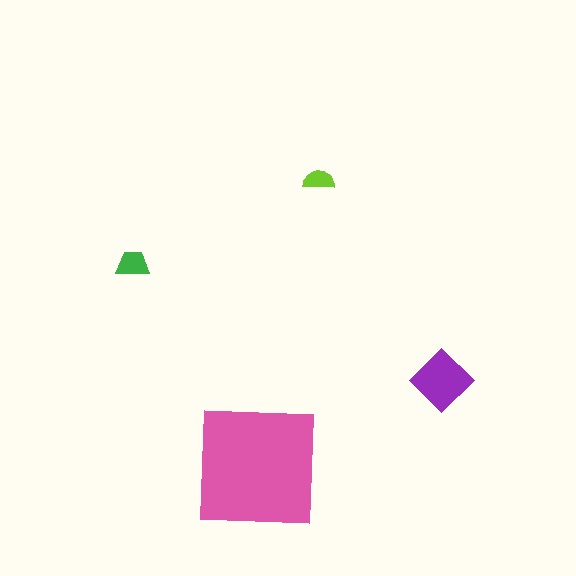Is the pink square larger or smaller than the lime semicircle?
Larger.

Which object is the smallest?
The lime semicircle.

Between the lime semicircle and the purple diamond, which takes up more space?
The purple diamond.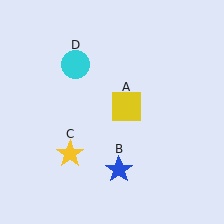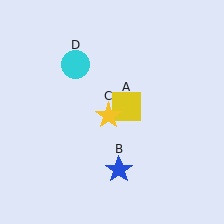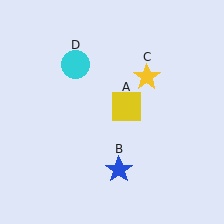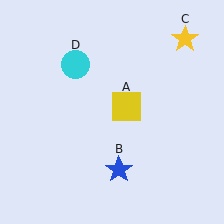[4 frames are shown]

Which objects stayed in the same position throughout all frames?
Yellow square (object A) and blue star (object B) and cyan circle (object D) remained stationary.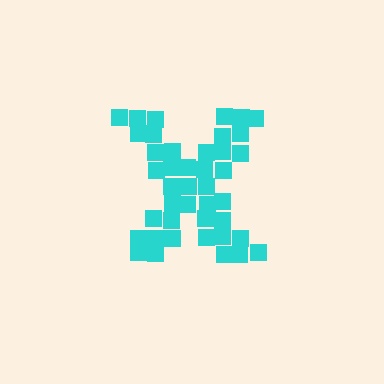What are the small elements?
The small elements are squares.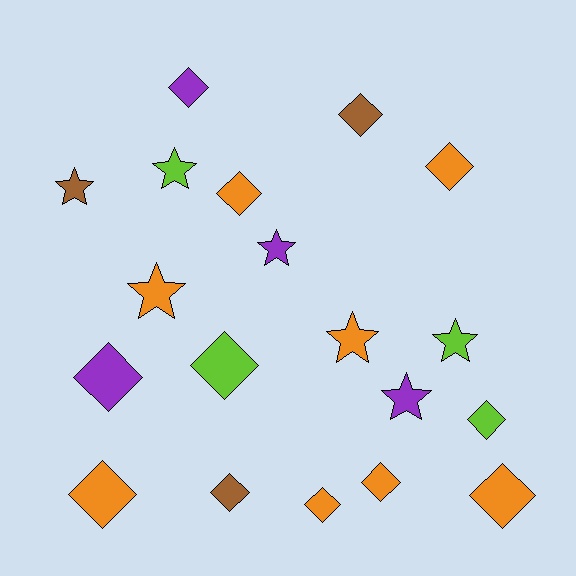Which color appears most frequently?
Orange, with 8 objects.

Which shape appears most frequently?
Diamond, with 12 objects.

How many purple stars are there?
There are 2 purple stars.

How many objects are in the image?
There are 19 objects.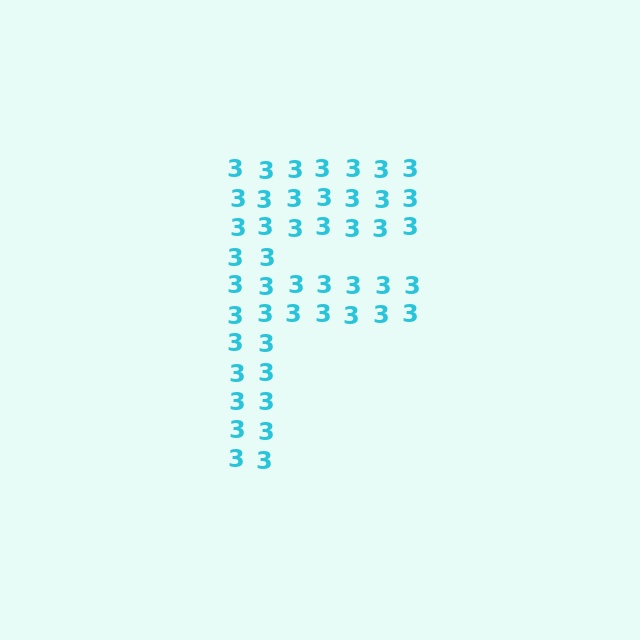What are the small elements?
The small elements are digit 3's.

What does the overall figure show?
The overall figure shows the letter F.